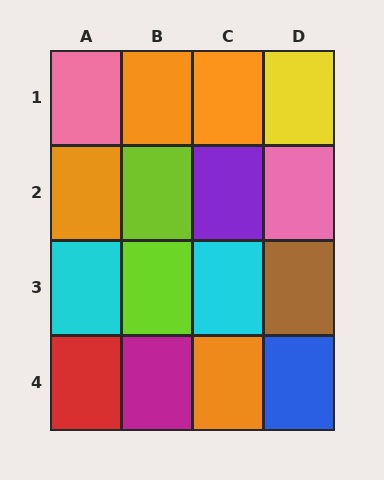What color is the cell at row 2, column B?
Lime.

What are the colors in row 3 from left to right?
Cyan, lime, cyan, brown.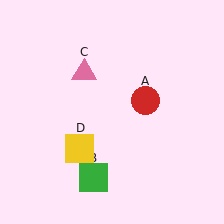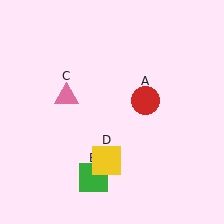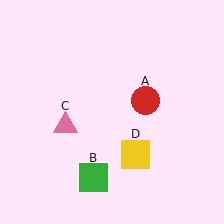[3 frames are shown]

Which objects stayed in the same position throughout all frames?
Red circle (object A) and green square (object B) remained stationary.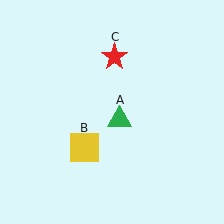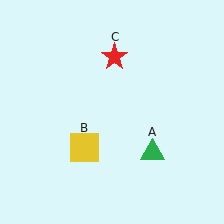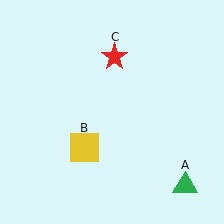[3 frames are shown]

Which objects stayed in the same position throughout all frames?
Yellow square (object B) and red star (object C) remained stationary.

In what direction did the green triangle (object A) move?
The green triangle (object A) moved down and to the right.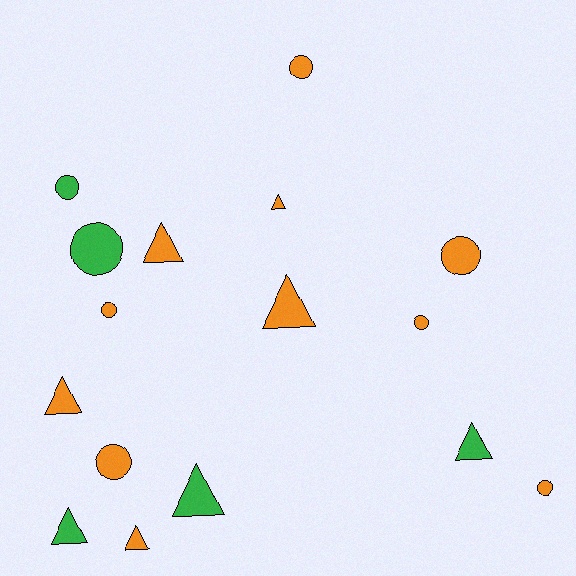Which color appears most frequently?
Orange, with 11 objects.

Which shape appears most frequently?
Triangle, with 8 objects.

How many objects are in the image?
There are 16 objects.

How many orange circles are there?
There are 6 orange circles.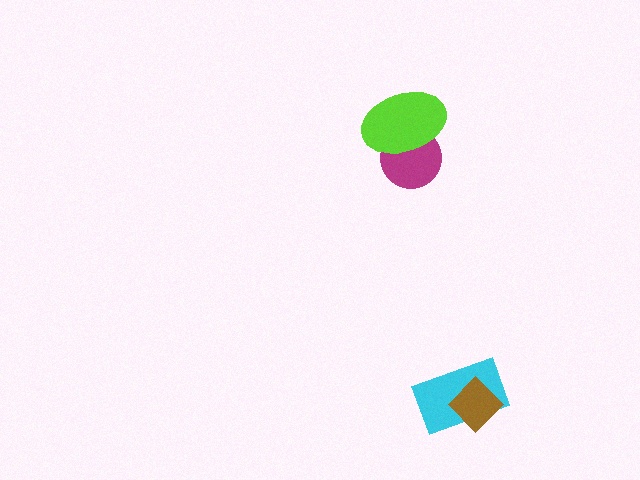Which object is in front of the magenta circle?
The lime ellipse is in front of the magenta circle.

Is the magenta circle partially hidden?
Yes, it is partially covered by another shape.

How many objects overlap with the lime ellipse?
1 object overlaps with the lime ellipse.